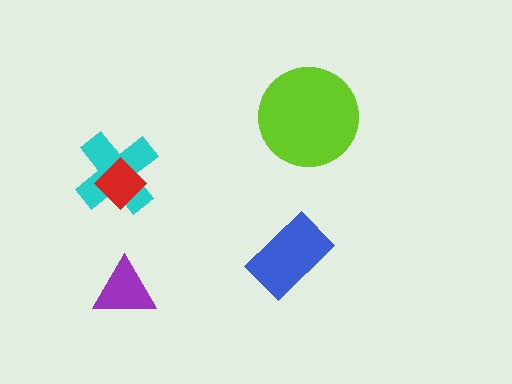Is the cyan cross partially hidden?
Yes, it is partially covered by another shape.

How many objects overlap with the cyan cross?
1 object overlaps with the cyan cross.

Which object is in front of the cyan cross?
The red diamond is in front of the cyan cross.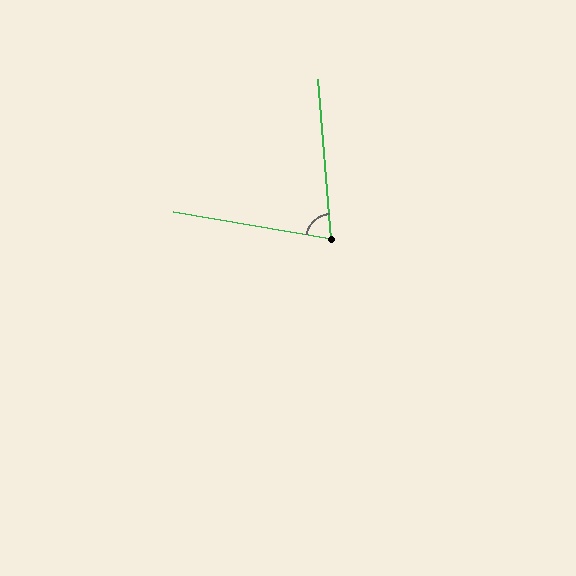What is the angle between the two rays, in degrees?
Approximately 76 degrees.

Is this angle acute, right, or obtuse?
It is acute.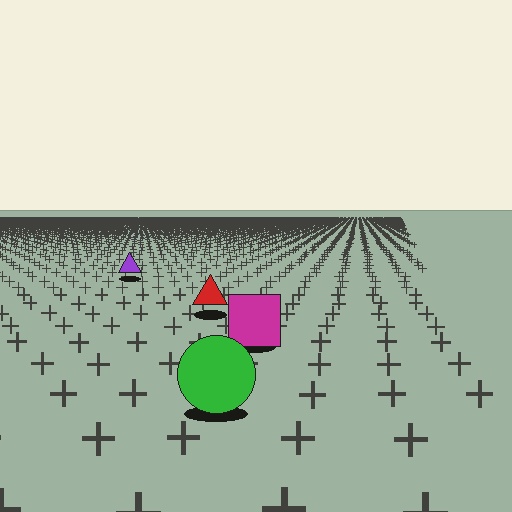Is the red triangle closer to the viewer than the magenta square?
No. The magenta square is closer — you can tell from the texture gradient: the ground texture is coarser near it.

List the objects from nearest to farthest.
From nearest to farthest: the green circle, the magenta square, the red triangle, the purple triangle.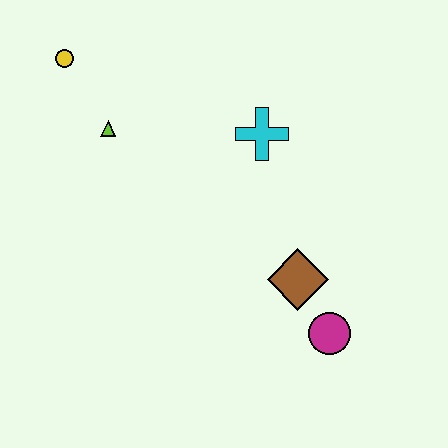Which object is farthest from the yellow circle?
The magenta circle is farthest from the yellow circle.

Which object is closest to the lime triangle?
The yellow circle is closest to the lime triangle.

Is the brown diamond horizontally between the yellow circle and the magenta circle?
Yes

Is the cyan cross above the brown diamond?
Yes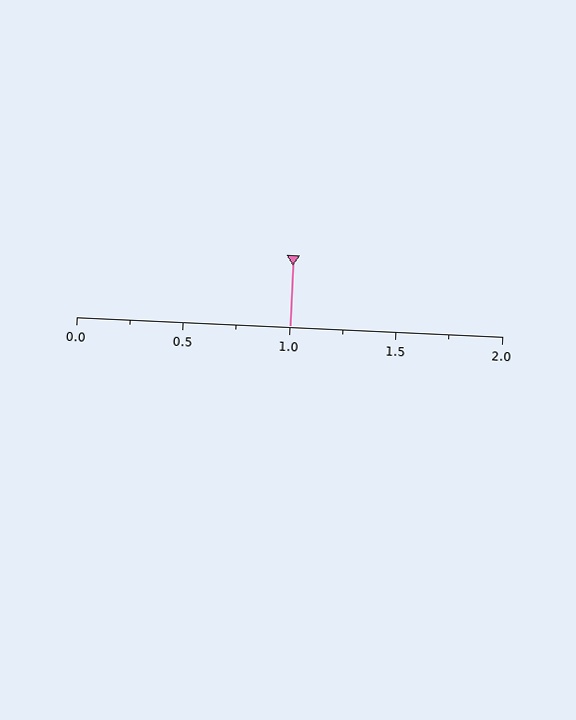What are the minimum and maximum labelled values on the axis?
The axis runs from 0.0 to 2.0.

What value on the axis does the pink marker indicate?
The marker indicates approximately 1.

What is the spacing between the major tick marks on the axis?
The major ticks are spaced 0.5 apart.